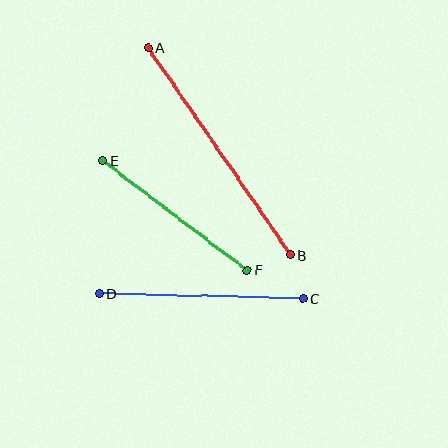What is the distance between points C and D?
The distance is approximately 204 pixels.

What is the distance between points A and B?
The distance is approximately 252 pixels.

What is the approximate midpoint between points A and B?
The midpoint is at approximately (219, 151) pixels.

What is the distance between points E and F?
The distance is approximately 181 pixels.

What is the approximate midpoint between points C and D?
The midpoint is at approximately (201, 296) pixels.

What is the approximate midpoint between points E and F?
The midpoint is at approximately (175, 215) pixels.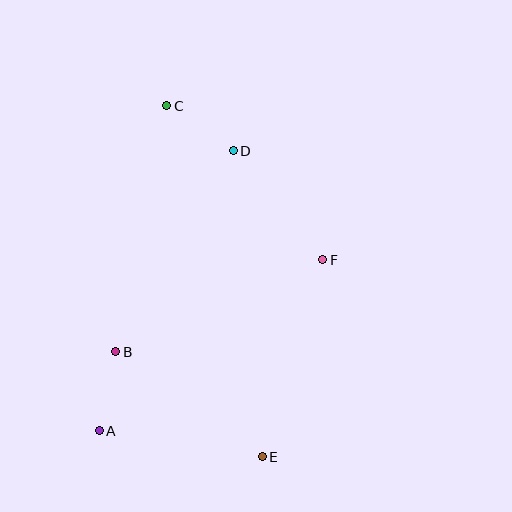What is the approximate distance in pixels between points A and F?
The distance between A and F is approximately 281 pixels.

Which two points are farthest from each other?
Points C and E are farthest from each other.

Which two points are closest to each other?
Points C and D are closest to each other.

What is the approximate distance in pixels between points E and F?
The distance between E and F is approximately 206 pixels.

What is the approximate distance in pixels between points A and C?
The distance between A and C is approximately 332 pixels.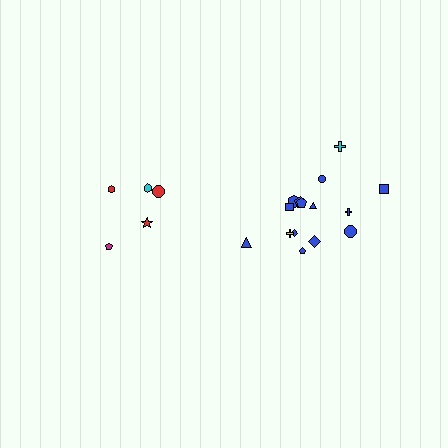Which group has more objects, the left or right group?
The right group.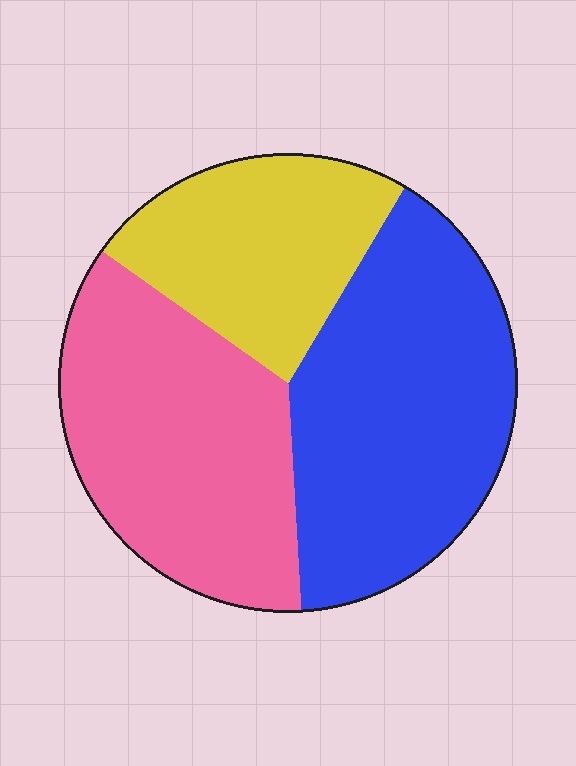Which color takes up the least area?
Yellow, at roughly 25%.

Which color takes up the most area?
Blue, at roughly 40%.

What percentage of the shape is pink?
Pink covers roughly 35% of the shape.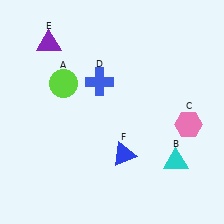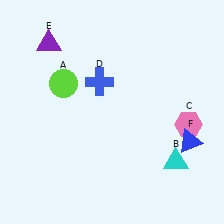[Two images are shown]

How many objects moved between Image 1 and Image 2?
1 object moved between the two images.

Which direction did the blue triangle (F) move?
The blue triangle (F) moved right.